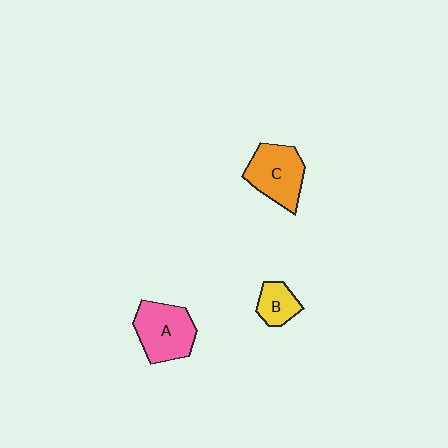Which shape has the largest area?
Shape A (pink).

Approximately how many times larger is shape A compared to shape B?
Approximately 2.0 times.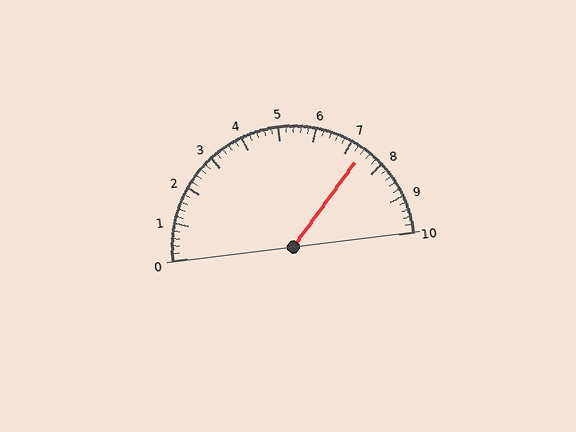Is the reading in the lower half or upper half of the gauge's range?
The reading is in the upper half of the range (0 to 10).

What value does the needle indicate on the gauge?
The needle indicates approximately 7.4.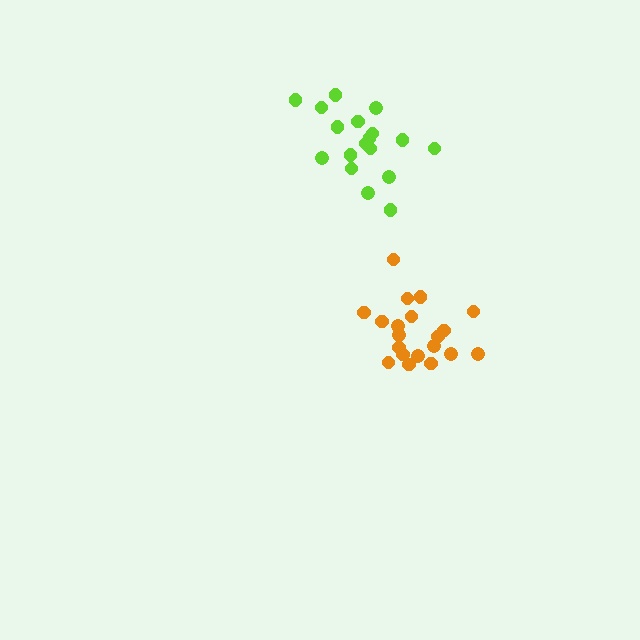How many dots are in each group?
Group 1: 19 dots, Group 2: 20 dots (39 total).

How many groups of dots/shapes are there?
There are 2 groups.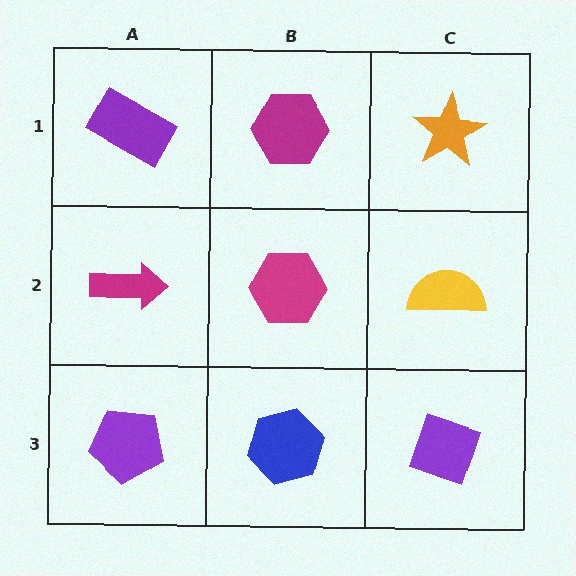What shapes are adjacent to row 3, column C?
A yellow semicircle (row 2, column C), a blue hexagon (row 3, column B).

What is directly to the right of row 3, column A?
A blue hexagon.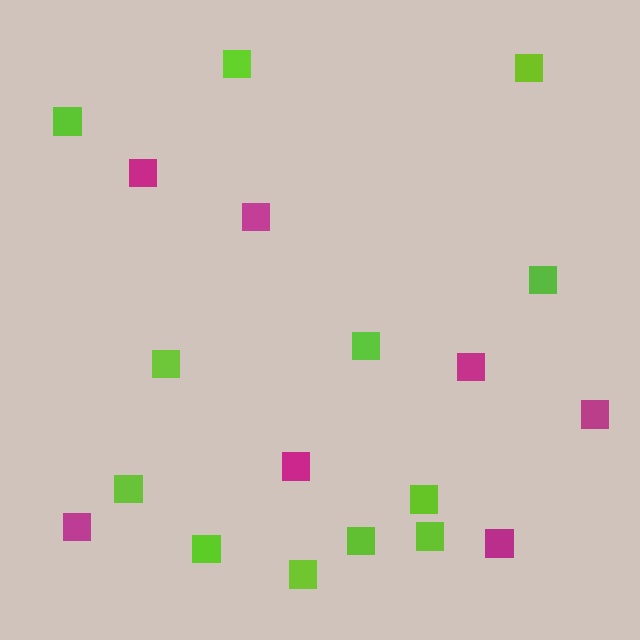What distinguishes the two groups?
There are 2 groups: one group of lime squares (12) and one group of magenta squares (7).